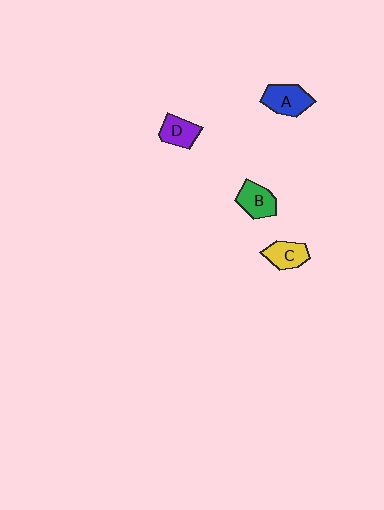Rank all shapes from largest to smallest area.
From largest to smallest: A (blue), B (green), C (yellow), D (purple).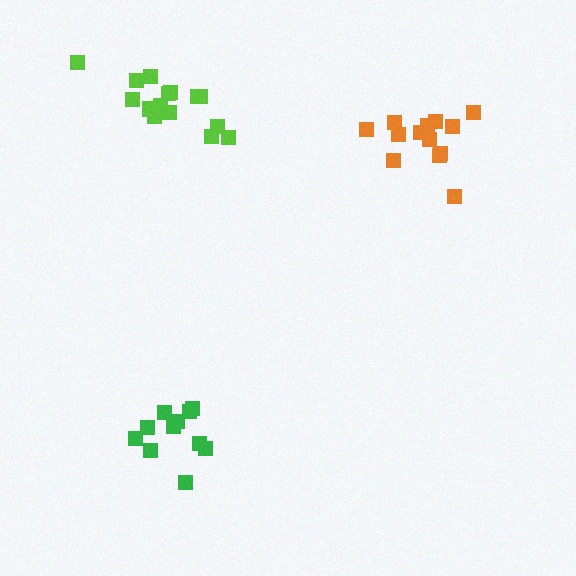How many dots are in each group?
Group 1: 16 dots, Group 2: 11 dots, Group 3: 14 dots (41 total).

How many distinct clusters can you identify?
There are 3 distinct clusters.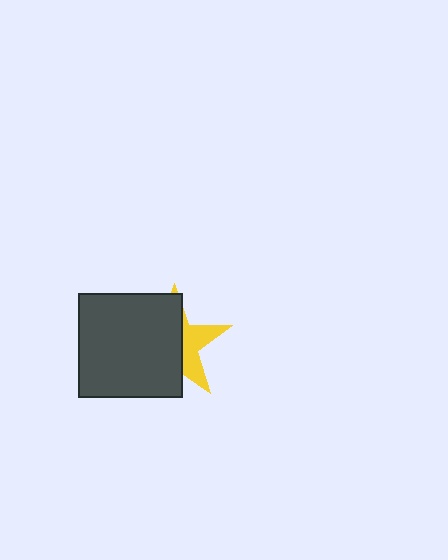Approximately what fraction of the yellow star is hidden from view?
Roughly 65% of the yellow star is hidden behind the dark gray square.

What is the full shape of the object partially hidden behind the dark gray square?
The partially hidden object is a yellow star.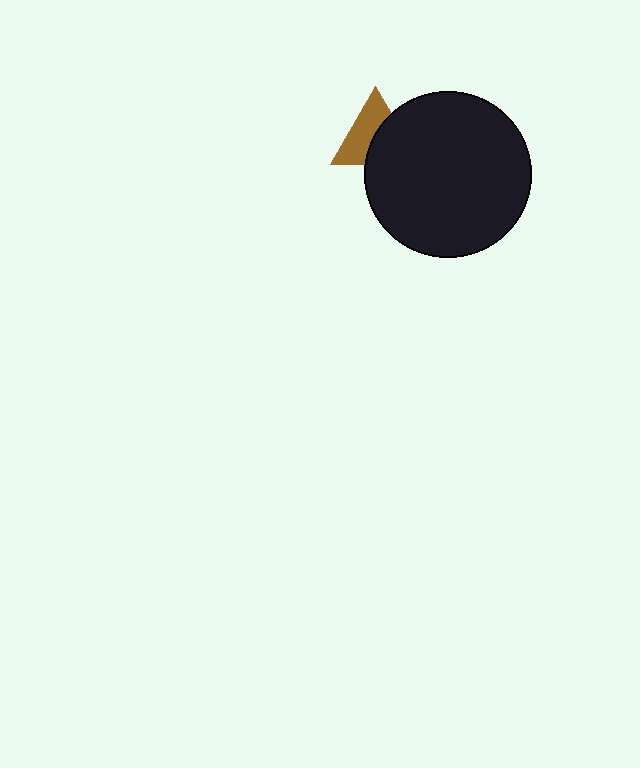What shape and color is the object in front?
The object in front is a black circle.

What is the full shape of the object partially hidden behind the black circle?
The partially hidden object is a brown triangle.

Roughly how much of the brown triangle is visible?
About half of it is visible (roughly 53%).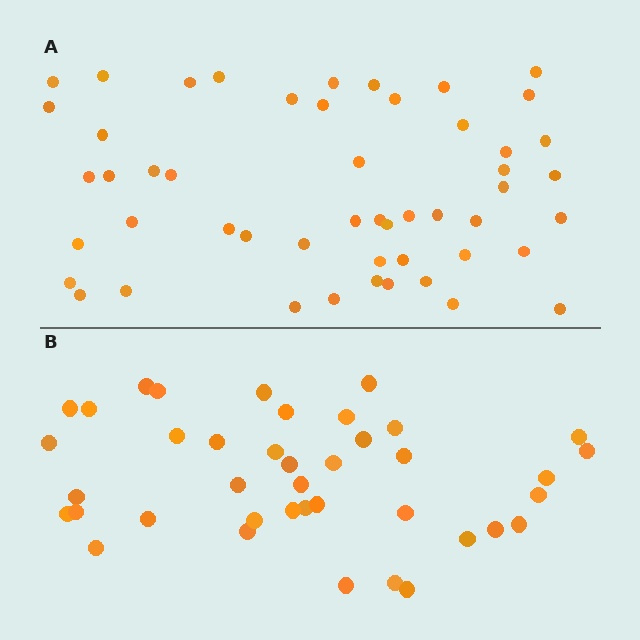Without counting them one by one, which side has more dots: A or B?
Region A (the top region) has more dots.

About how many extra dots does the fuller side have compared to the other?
Region A has roughly 12 or so more dots than region B.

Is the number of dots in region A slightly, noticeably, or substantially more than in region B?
Region A has noticeably more, but not dramatically so. The ratio is roughly 1.3 to 1.